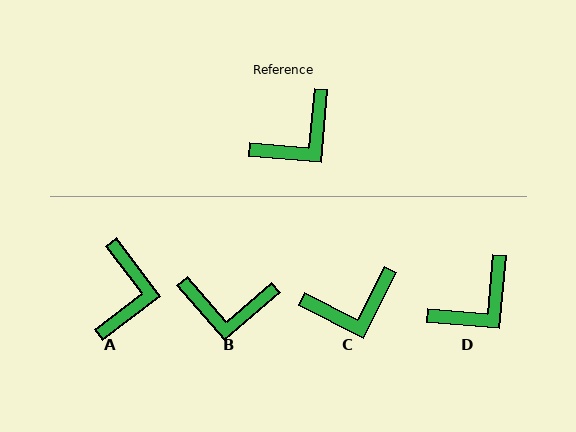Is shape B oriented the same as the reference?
No, it is off by about 44 degrees.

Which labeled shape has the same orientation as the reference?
D.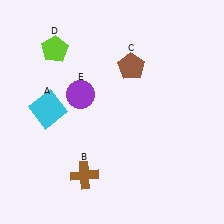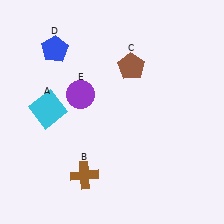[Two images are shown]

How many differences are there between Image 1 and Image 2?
There is 1 difference between the two images.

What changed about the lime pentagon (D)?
In Image 1, D is lime. In Image 2, it changed to blue.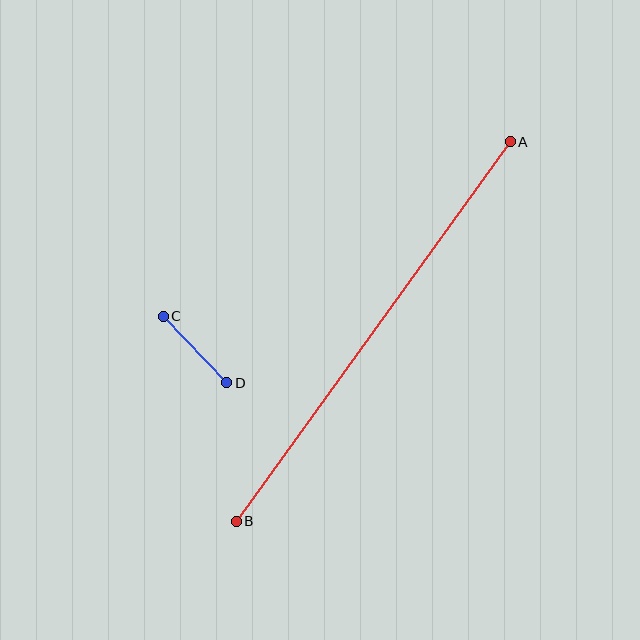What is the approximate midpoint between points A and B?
The midpoint is at approximately (373, 331) pixels.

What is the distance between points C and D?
The distance is approximately 92 pixels.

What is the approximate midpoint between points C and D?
The midpoint is at approximately (195, 350) pixels.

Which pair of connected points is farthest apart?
Points A and B are farthest apart.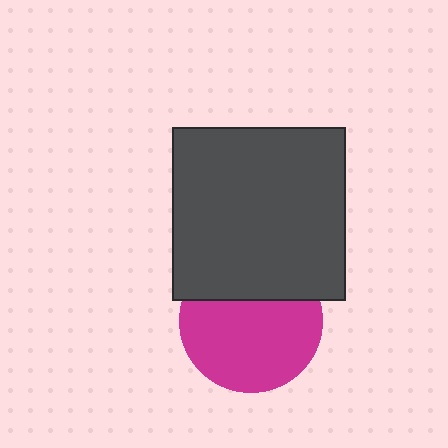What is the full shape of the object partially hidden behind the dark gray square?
The partially hidden object is a magenta circle.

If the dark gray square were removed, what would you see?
You would see the complete magenta circle.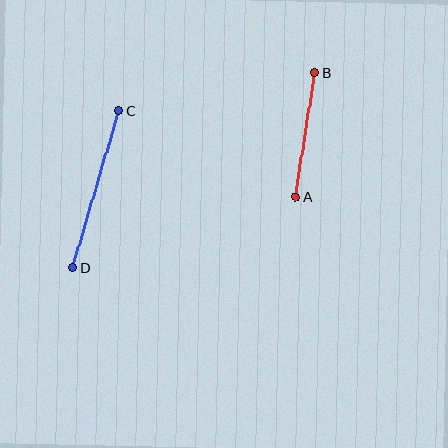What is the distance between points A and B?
The distance is approximately 126 pixels.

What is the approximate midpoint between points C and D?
The midpoint is at approximately (96, 189) pixels.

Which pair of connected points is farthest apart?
Points C and D are farthest apart.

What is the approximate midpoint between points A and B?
The midpoint is at approximately (305, 135) pixels.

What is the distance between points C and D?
The distance is approximately 164 pixels.